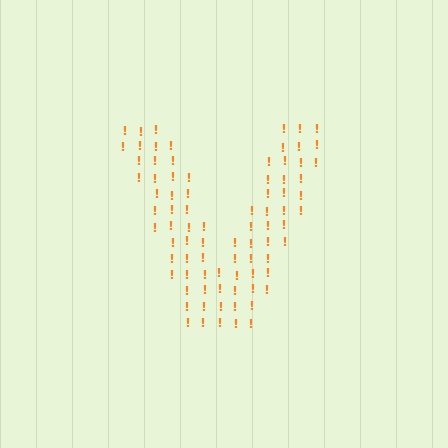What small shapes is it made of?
It is made of small exclamation marks.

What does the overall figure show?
The overall figure shows the letter V.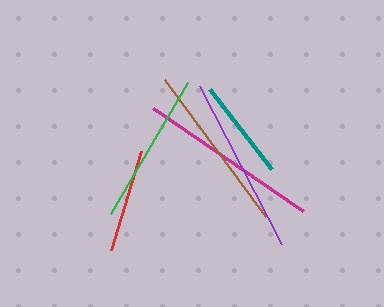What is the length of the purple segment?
The purple segment is approximately 177 pixels long.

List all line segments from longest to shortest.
From longest to shortest: magenta, purple, brown, green, red, teal.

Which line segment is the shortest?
The teal line is the shortest at approximately 102 pixels.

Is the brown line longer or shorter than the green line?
The brown line is longer than the green line.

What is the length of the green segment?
The green segment is approximately 152 pixels long.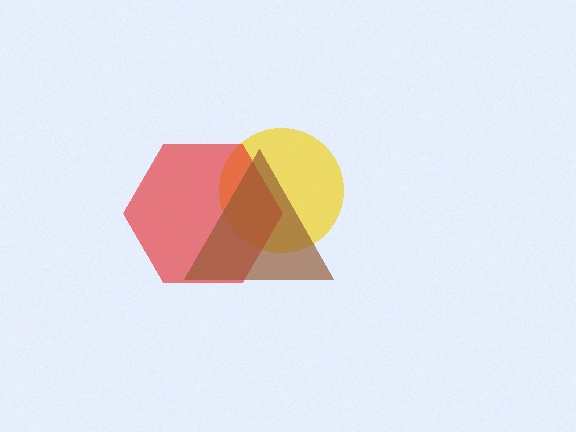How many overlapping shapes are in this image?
There are 3 overlapping shapes in the image.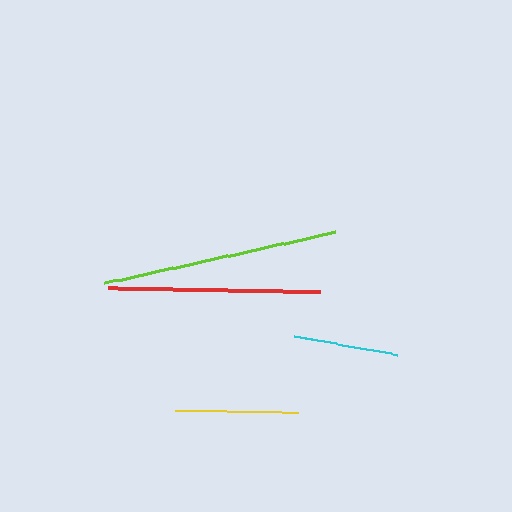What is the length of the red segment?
The red segment is approximately 211 pixels long.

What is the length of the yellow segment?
The yellow segment is approximately 123 pixels long.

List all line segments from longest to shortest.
From longest to shortest: lime, red, yellow, cyan.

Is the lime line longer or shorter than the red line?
The lime line is longer than the red line.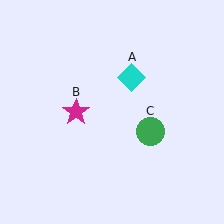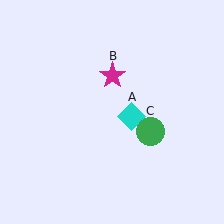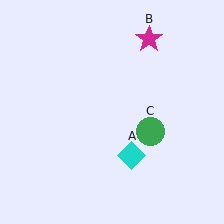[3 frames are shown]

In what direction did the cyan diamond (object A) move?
The cyan diamond (object A) moved down.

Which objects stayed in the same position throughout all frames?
Green circle (object C) remained stationary.